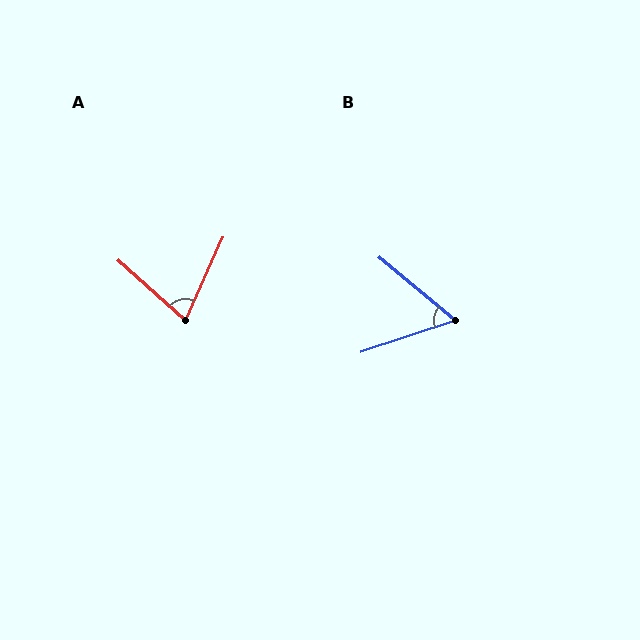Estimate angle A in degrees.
Approximately 72 degrees.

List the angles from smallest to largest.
B (58°), A (72°).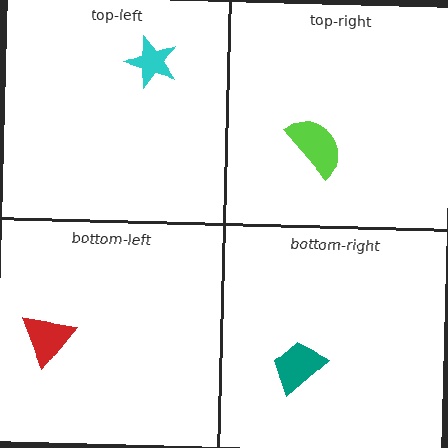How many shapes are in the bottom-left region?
1.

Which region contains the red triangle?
The bottom-left region.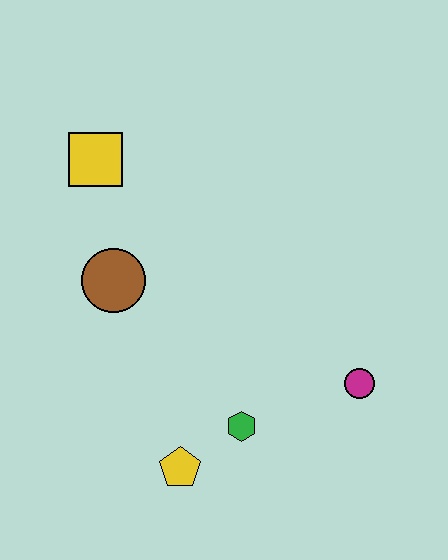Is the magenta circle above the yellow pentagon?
Yes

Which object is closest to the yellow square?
The brown circle is closest to the yellow square.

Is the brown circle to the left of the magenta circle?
Yes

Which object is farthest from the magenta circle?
The yellow square is farthest from the magenta circle.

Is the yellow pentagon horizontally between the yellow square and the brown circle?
No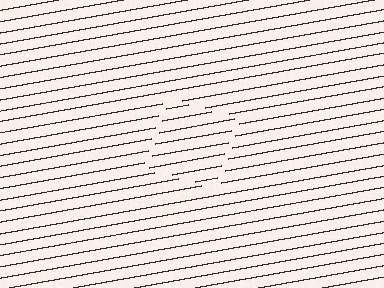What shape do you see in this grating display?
An illusory square. The interior of the shape contains the same grating, shifted by half a period — the contour is defined by the phase discontinuity where line-ends from the inner and outer gratings abut.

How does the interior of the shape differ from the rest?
The interior of the shape contains the same grating, shifted by half a period — the contour is defined by the phase discontinuity where line-ends from the inner and outer gratings abut.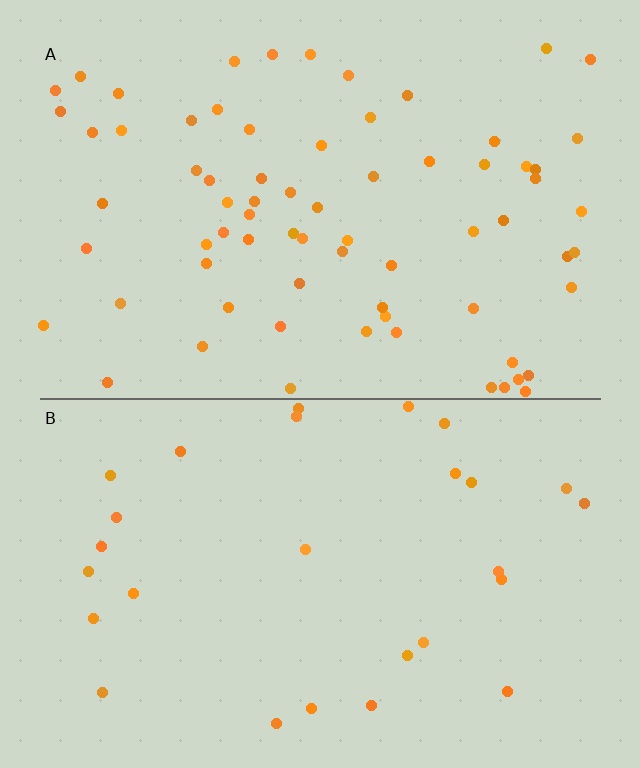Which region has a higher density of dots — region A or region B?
A (the top).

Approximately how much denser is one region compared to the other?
Approximately 2.6× — region A over region B.